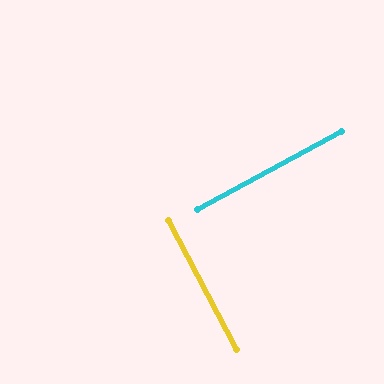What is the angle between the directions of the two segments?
Approximately 89 degrees.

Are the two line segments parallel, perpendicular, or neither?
Perpendicular — they meet at approximately 89°.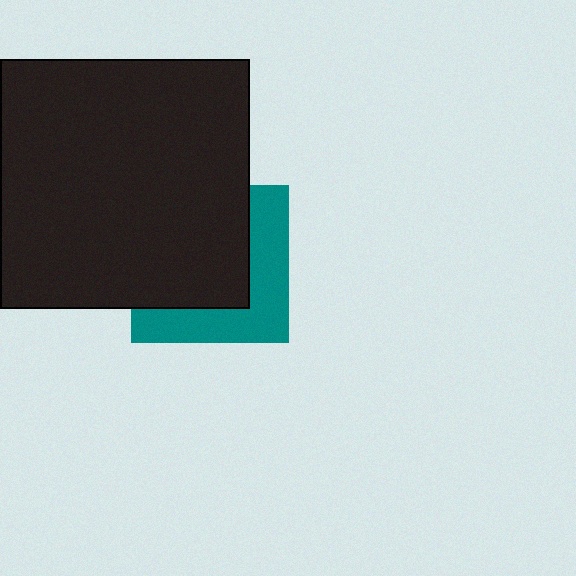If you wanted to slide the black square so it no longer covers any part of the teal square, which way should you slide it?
Slide it toward the upper-left — that is the most direct way to separate the two shapes.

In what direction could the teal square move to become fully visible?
The teal square could move toward the lower-right. That would shift it out from behind the black square entirely.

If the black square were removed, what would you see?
You would see the complete teal square.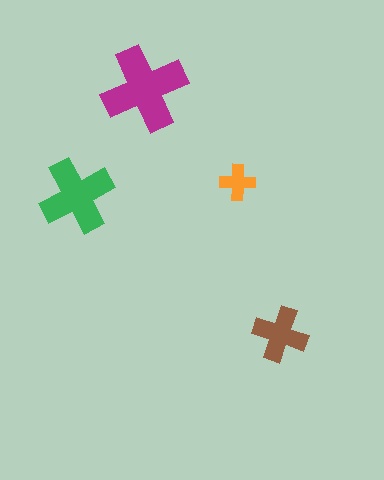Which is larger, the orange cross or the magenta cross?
The magenta one.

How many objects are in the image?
There are 4 objects in the image.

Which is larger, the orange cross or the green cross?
The green one.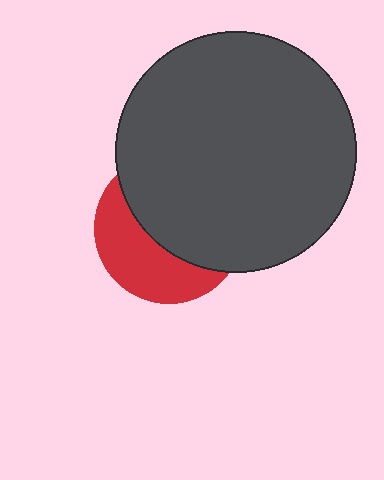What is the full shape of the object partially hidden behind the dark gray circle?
The partially hidden object is a red circle.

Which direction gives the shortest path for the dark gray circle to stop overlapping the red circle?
Moving toward the upper-right gives the shortest separation.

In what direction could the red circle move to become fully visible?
The red circle could move toward the lower-left. That would shift it out from behind the dark gray circle entirely.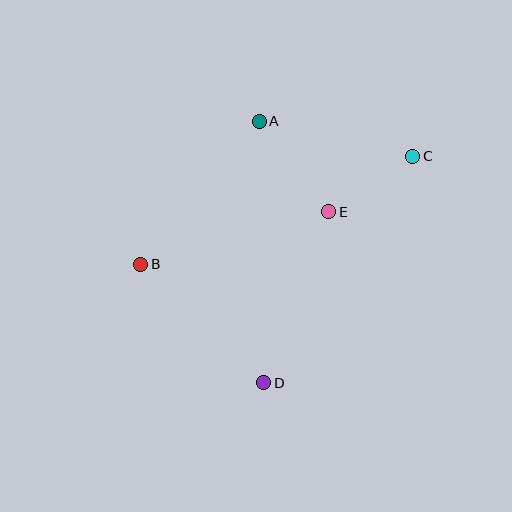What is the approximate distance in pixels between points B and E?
The distance between B and E is approximately 195 pixels.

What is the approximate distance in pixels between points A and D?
The distance between A and D is approximately 261 pixels.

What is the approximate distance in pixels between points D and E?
The distance between D and E is approximately 183 pixels.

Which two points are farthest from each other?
Points B and C are farthest from each other.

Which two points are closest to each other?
Points C and E are closest to each other.